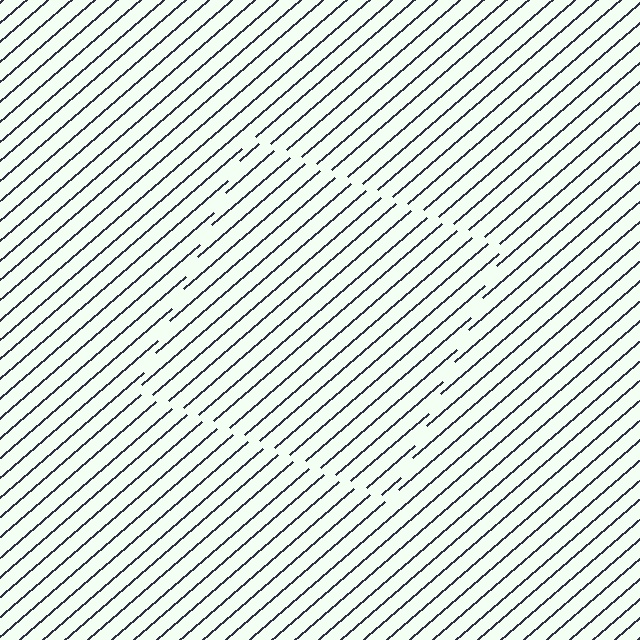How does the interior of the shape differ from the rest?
The interior of the shape contains the same grating, shifted by half a period — the contour is defined by the phase discontinuity where line-ends from the inner and outer gratings abut.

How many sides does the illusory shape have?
4 sides — the line-ends trace a square.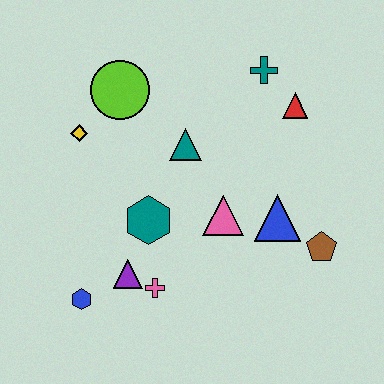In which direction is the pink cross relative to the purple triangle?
The pink cross is to the right of the purple triangle.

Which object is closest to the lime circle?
The yellow diamond is closest to the lime circle.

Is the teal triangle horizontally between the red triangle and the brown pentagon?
No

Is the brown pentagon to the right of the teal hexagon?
Yes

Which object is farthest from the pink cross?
The teal cross is farthest from the pink cross.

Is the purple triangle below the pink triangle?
Yes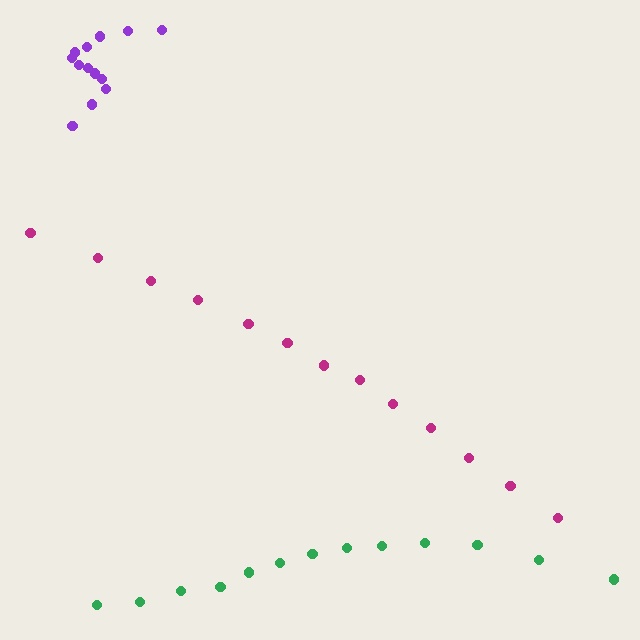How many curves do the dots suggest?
There are 3 distinct paths.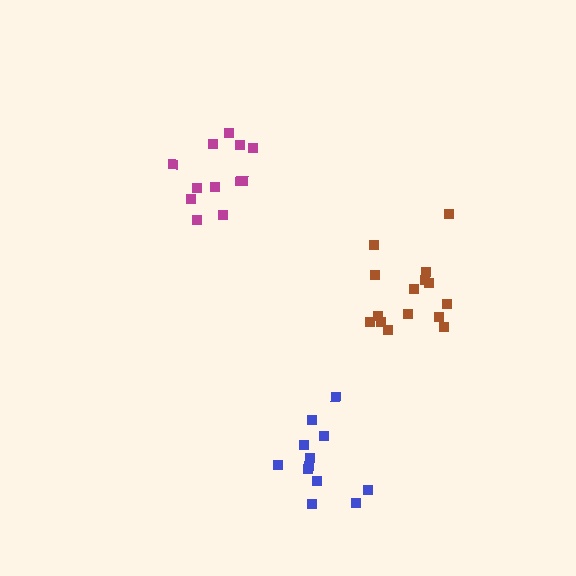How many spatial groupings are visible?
There are 3 spatial groupings.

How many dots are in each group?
Group 1: 12 dots, Group 2: 12 dots, Group 3: 15 dots (39 total).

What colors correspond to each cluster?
The clusters are colored: blue, magenta, brown.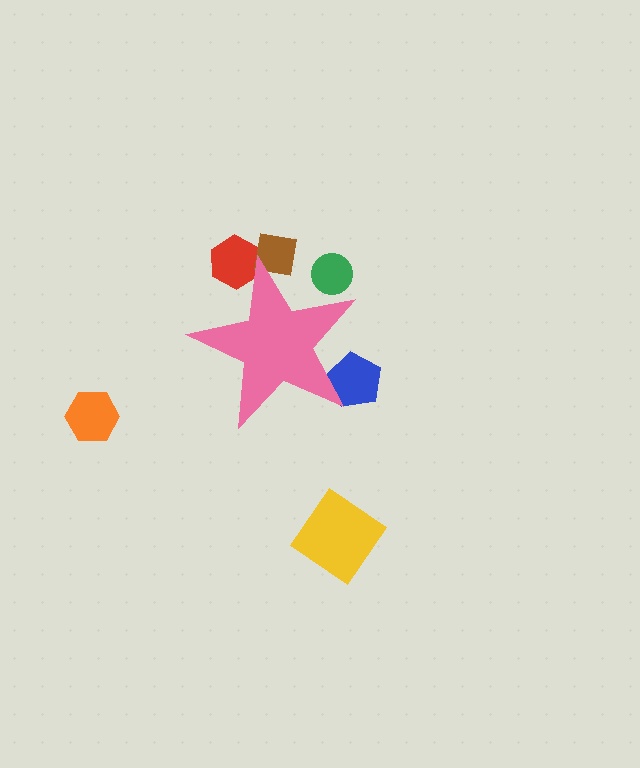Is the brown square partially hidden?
Yes, the brown square is partially hidden behind the pink star.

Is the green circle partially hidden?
Yes, the green circle is partially hidden behind the pink star.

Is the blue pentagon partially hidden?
Yes, the blue pentagon is partially hidden behind the pink star.